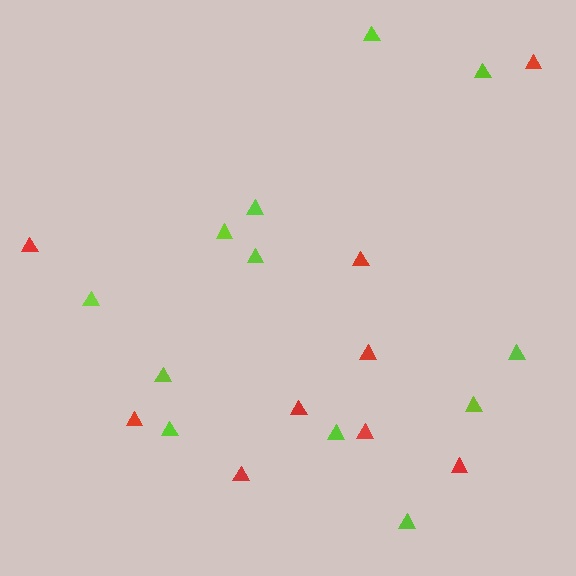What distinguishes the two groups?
There are 2 groups: one group of lime triangles (12) and one group of red triangles (9).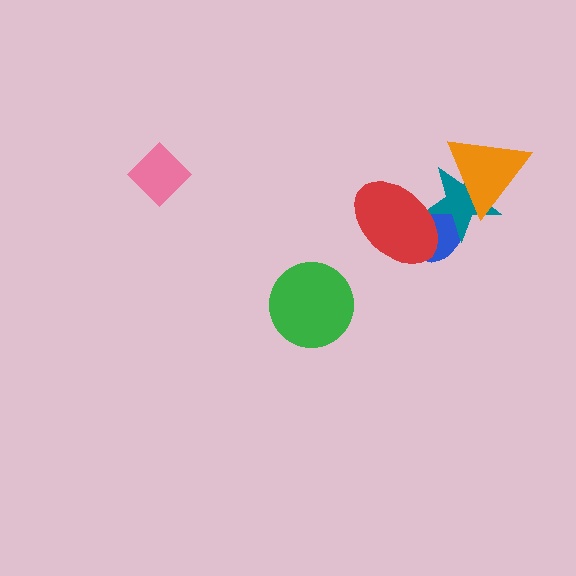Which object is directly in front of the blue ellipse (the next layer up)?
The teal star is directly in front of the blue ellipse.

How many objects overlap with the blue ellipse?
2 objects overlap with the blue ellipse.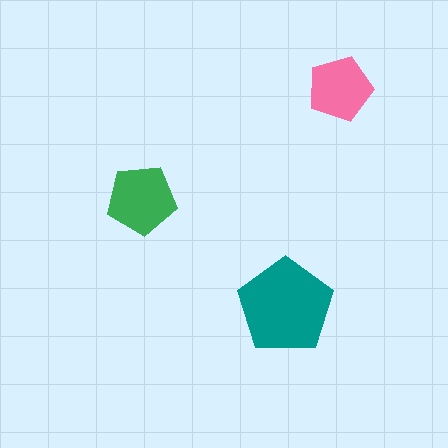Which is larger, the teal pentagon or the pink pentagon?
The teal one.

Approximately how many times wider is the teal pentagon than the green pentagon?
About 1.5 times wider.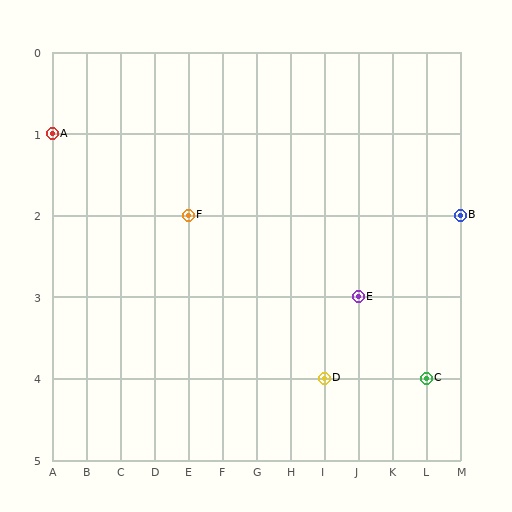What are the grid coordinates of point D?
Point D is at grid coordinates (I, 4).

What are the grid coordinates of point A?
Point A is at grid coordinates (A, 1).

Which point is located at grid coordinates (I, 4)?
Point D is at (I, 4).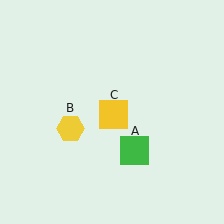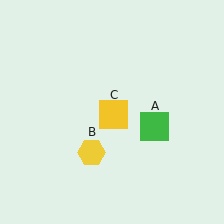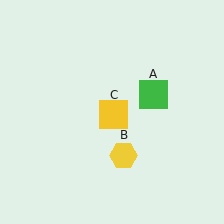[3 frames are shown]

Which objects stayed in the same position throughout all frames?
Yellow square (object C) remained stationary.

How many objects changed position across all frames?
2 objects changed position: green square (object A), yellow hexagon (object B).